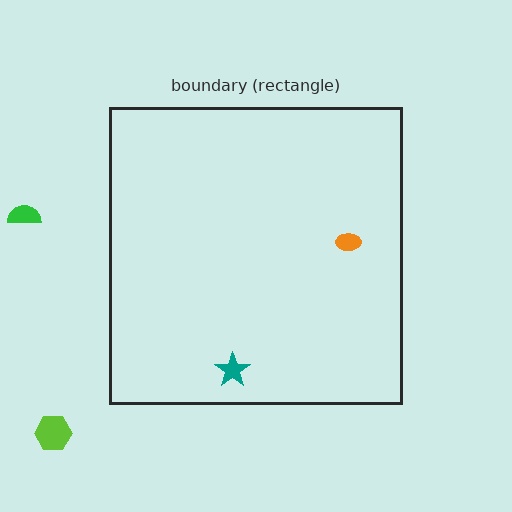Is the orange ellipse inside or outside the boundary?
Inside.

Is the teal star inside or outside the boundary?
Inside.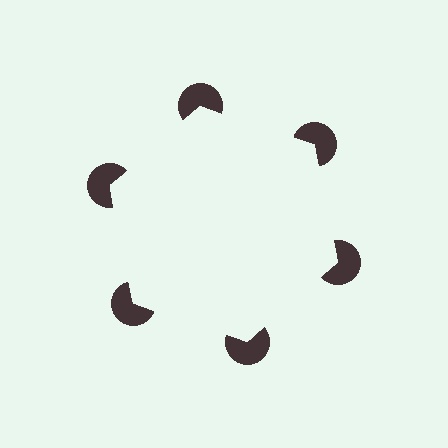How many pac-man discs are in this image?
There are 6 — one at each vertex of the illusory hexagon.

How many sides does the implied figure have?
6 sides.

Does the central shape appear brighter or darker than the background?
It typically appears slightly brighter than the background, even though no actual brightness change is drawn.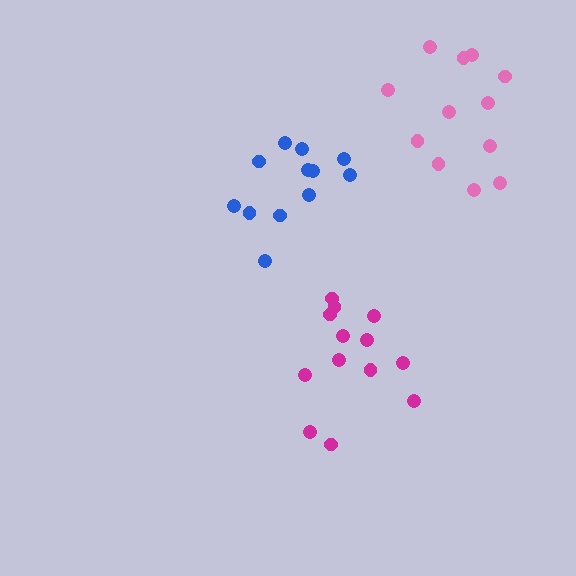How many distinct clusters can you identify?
There are 3 distinct clusters.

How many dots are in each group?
Group 1: 12 dots, Group 2: 13 dots, Group 3: 12 dots (37 total).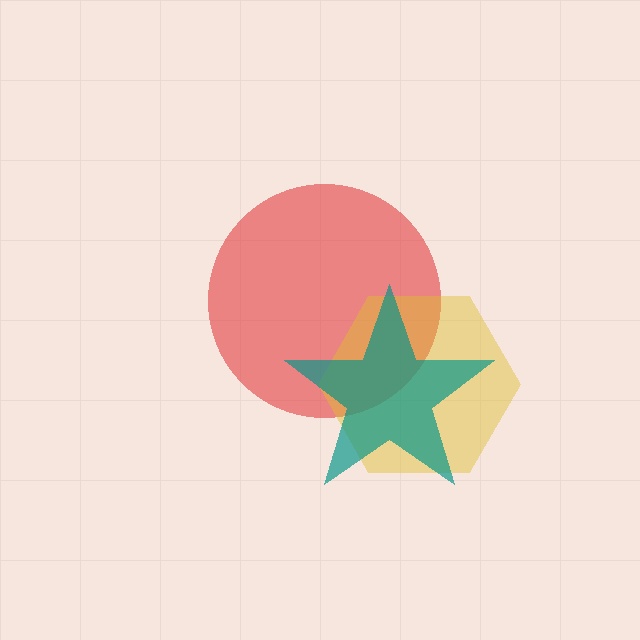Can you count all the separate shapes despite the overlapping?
Yes, there are 3 separate shapes.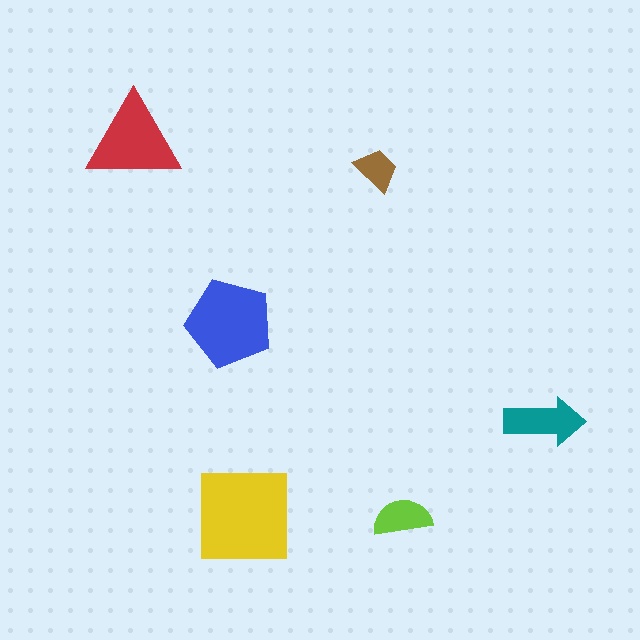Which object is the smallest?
The brown trapezoid.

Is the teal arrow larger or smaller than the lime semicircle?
Larger.